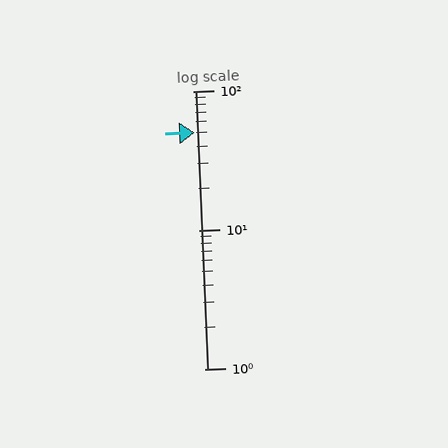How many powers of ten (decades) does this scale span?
The scale spans 2 decades, from 1 to 100.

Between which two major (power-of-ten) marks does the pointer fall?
The pointer is between 10 and 100.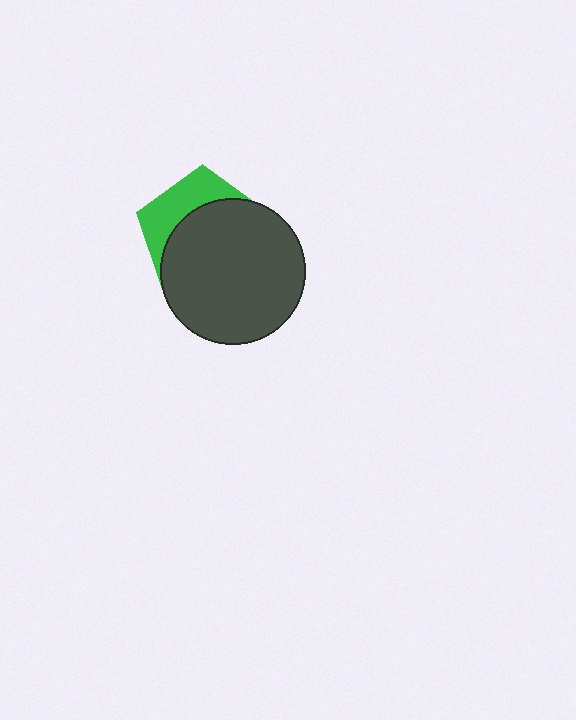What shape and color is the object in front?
The object in front is a dark gray circle.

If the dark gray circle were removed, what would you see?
You would see the complete green pentagon.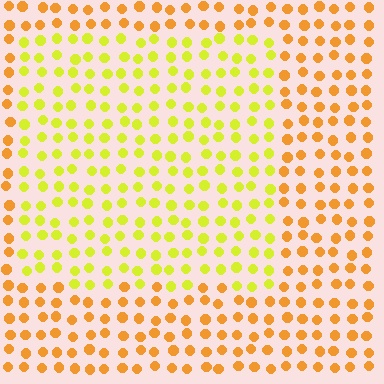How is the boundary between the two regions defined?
The boundary is defined purely by a slight shift in hue (about 36 degrees). Spacing, size, and orientation are identical on both sides.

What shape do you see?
I see a rectangle.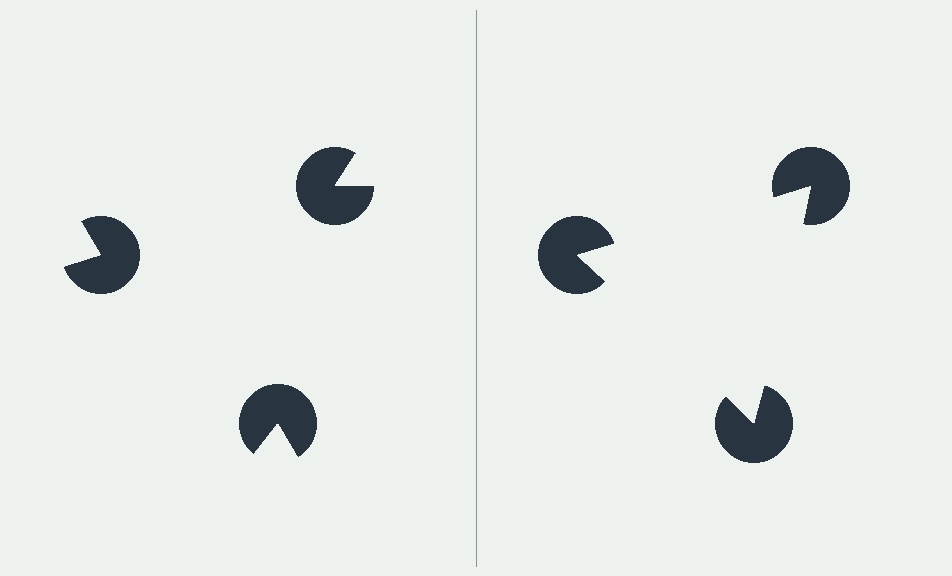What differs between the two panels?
The pac-man discs are positioned identically on both sides; only the wedge orientations differ. On the right they align to a triangle; on the left they are misaligned.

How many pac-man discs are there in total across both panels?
6 — 3 on each side.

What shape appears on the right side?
An illusory triangle.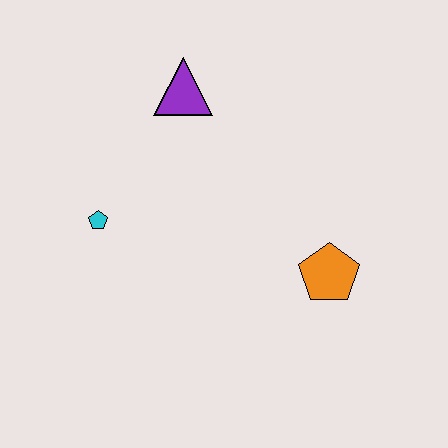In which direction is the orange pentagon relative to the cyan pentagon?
The orange pentagon is to the right of the cyan pentagon.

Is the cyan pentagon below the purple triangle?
Yes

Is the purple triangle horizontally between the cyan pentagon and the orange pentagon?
Yes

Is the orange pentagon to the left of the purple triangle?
No